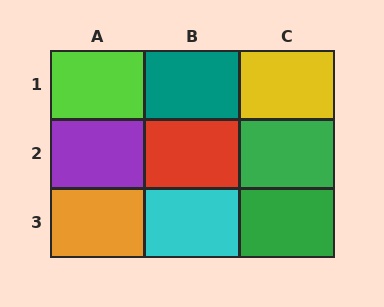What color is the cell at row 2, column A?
Purple.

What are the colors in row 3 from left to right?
Orange, cyan, green.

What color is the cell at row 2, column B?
Red.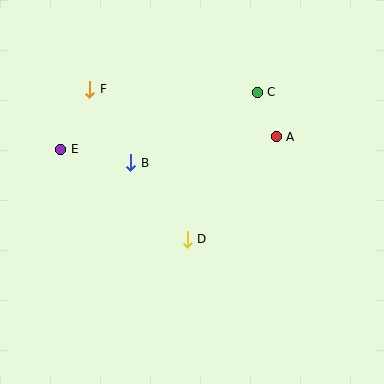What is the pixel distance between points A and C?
The distance between A and C is 48 pixels.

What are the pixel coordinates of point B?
Point B is at (131, 163).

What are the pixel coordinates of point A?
Point A is at (276, 137).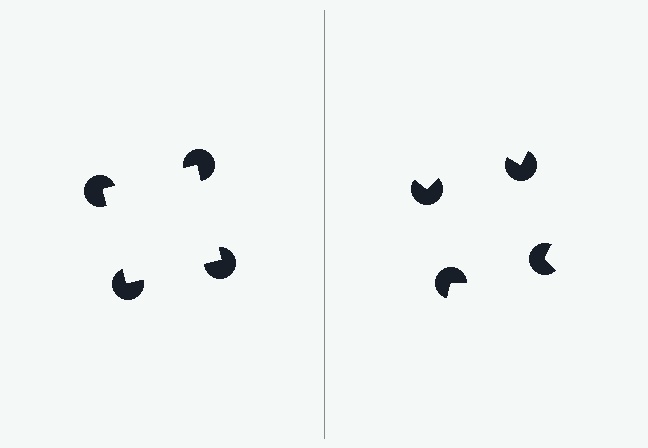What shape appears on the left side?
An illusory square.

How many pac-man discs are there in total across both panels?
8 — 4 on each side.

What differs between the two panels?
The pac-man discs are positioned identically on both sides; only the wedge orientations differ. On the left they align to a square; on the right they are misaligned.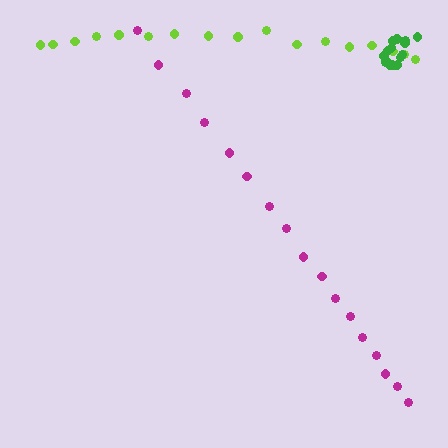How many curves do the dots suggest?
There are 3 distinct paths.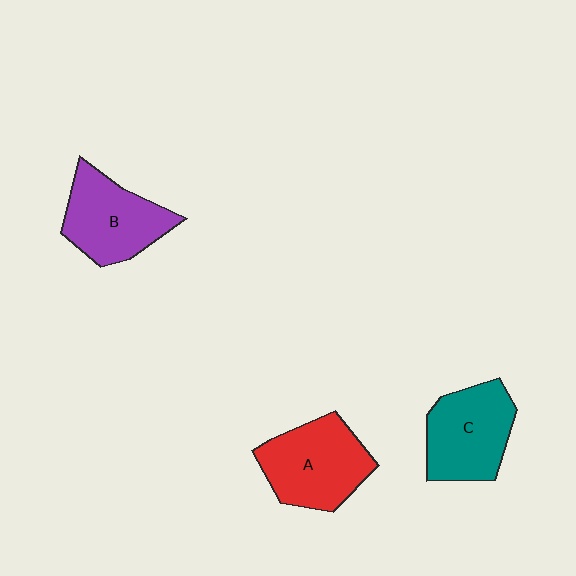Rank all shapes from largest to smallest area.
From largest to smallest: A (red), C (teal), B (purple).